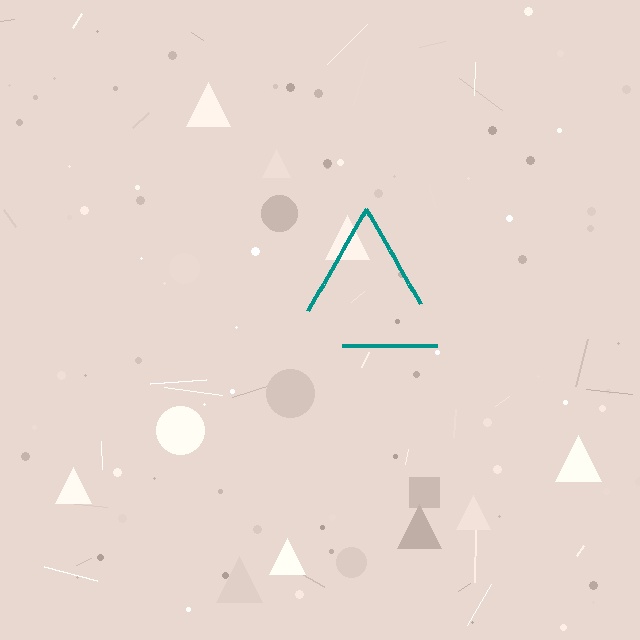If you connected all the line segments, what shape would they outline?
They would outline a triangle.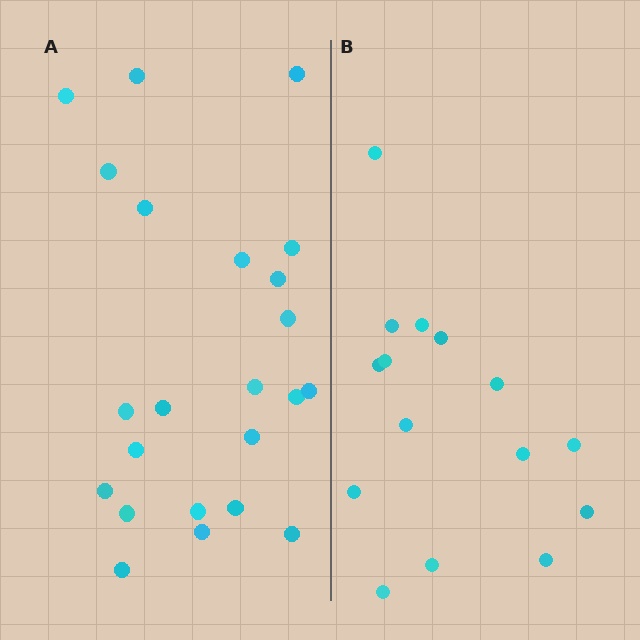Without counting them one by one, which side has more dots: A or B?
Region A (the left region) has more dots.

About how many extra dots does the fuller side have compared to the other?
Region A has roughly 8 or so more dots than region B.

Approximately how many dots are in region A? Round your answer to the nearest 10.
About 20 dots. (The exact count is 23, which rounds to 20.)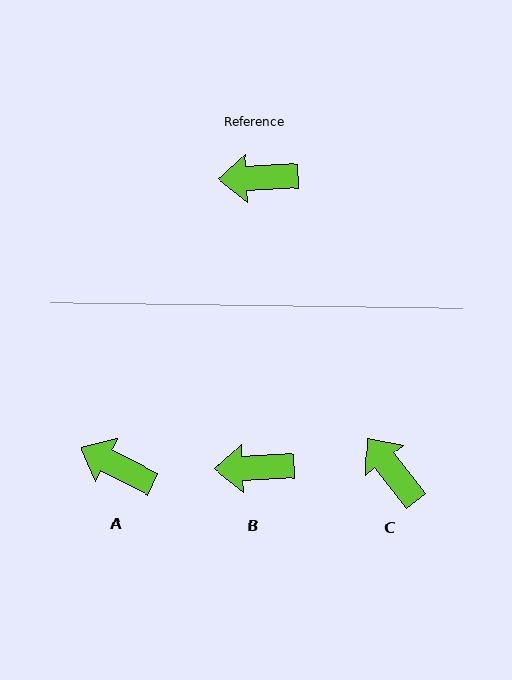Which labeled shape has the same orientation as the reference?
B.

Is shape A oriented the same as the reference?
No, it is off by about 30 degrees.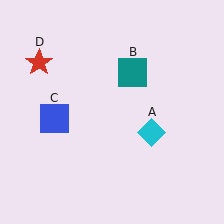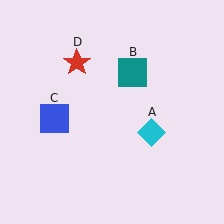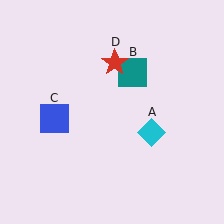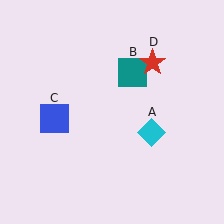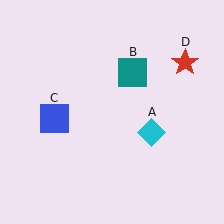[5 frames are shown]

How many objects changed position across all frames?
1 object changed position: red star (object D).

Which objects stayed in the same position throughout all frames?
Cyan diamond (object A) and teal square (object B) and blue square (object C) remained stationary.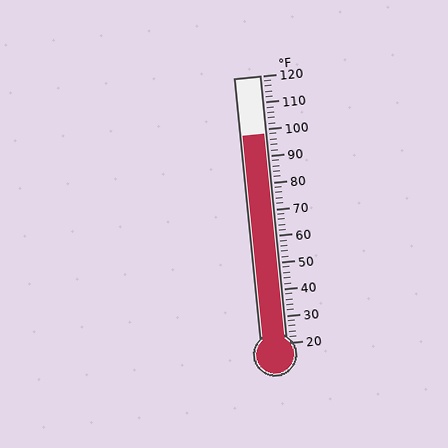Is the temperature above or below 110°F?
The temperature is below 110°F.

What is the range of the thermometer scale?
The thermometer scale ranges from 20°F to 120°F.